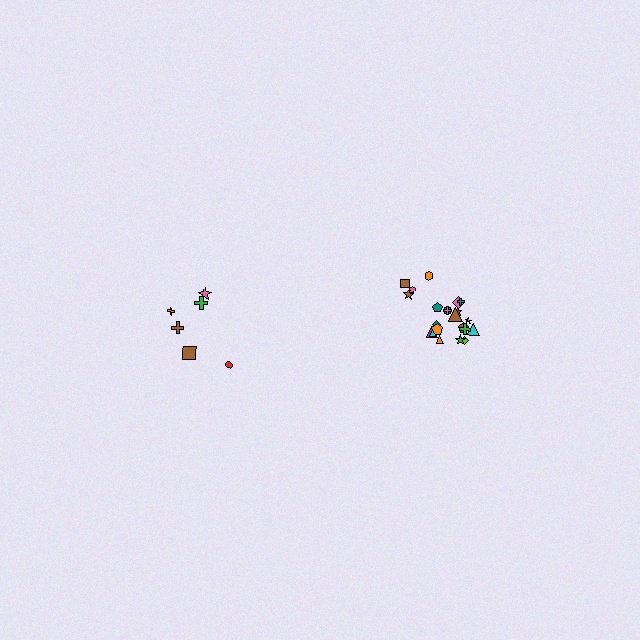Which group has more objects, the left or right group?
The right group.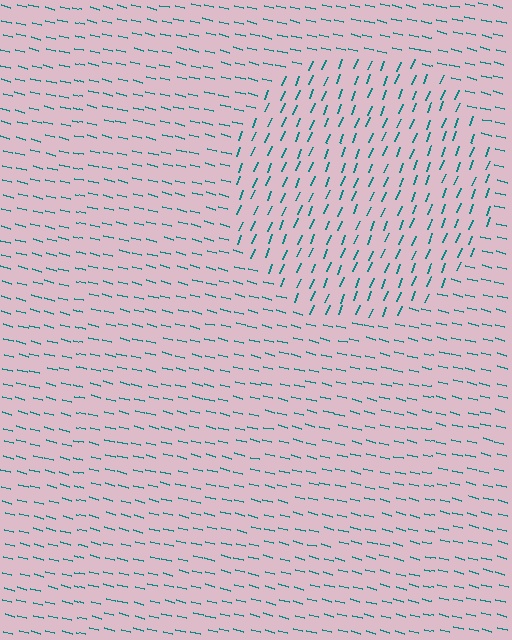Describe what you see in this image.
The image is filled with small teal line segments. A circle region in the image has lines oriented differently from the surrounding lines, creating a visible texture boundary.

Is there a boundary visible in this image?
Yes, there is a texture boundary formed by a change in line orientation.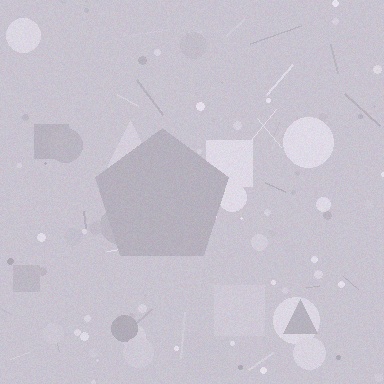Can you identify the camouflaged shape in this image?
The camouflaged shape is a pentagon.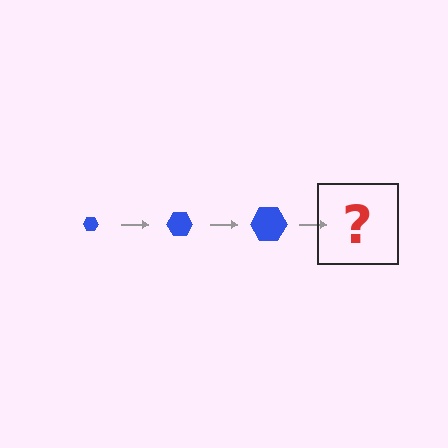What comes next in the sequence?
The next element should be a blue hexagon, larger than the previous one.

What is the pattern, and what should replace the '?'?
The pattern is that the hexagon gets progressively larger each step. The '?' should be a blue hexagon, larger than the previous one.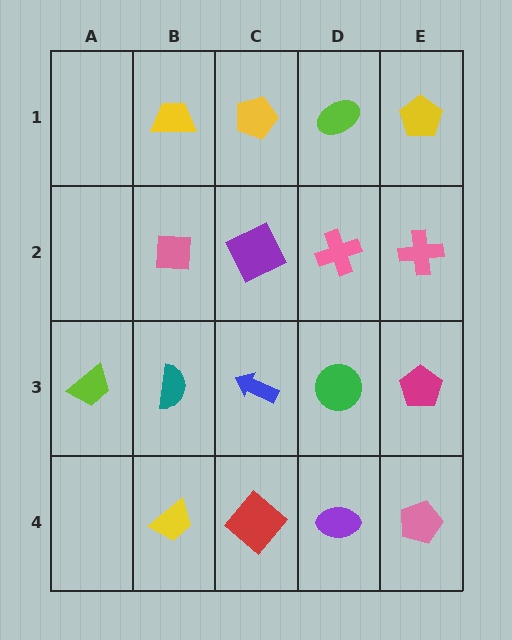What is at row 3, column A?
A lime trapezoid.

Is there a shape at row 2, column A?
No, that cell is empty.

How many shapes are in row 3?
5 shapes.